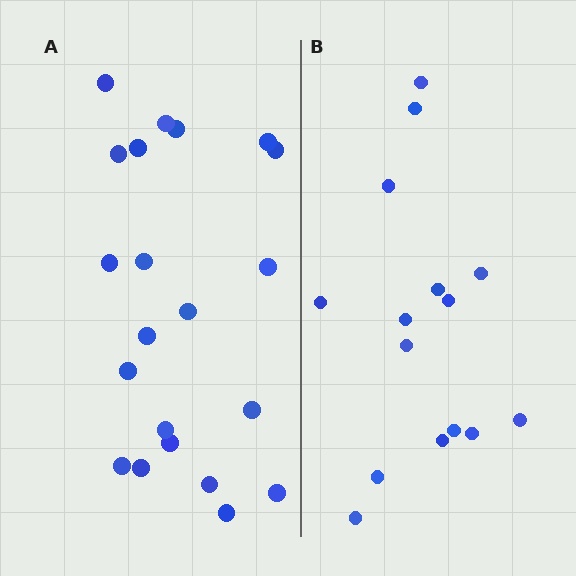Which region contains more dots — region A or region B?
Region A (the left region) has more dots.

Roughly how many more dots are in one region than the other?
Region A has about 6 more dots than region B.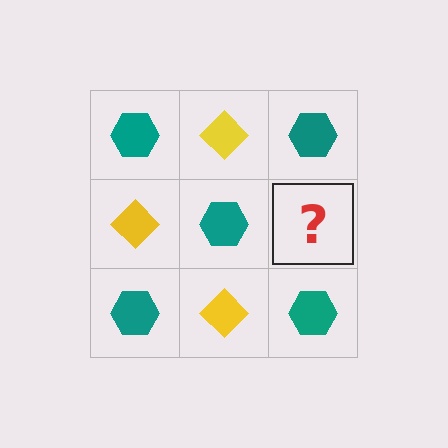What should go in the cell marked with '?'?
The missing cell should contain a yellow diamond.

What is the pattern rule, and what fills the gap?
The rule is that it alternates teal hexagon and yellow diamond in a checkerboard pattern. The gap should be filled with a yellow diamond.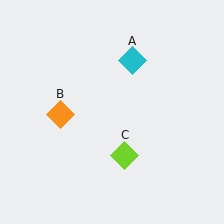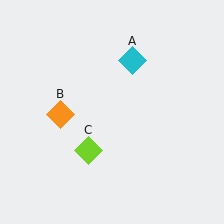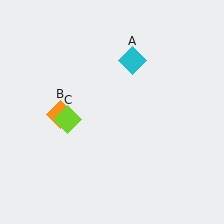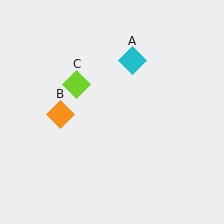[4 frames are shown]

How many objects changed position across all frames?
1 object changed position: lime diamond (object C).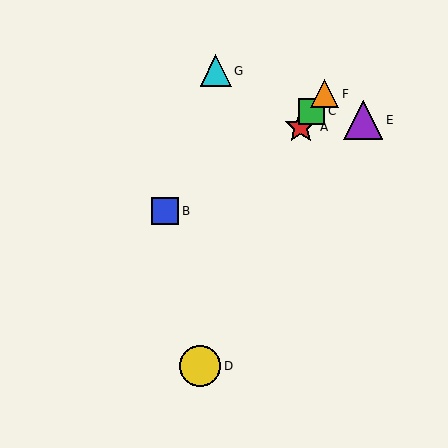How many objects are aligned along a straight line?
3 objects (A, C, F) are aligned along a straight line.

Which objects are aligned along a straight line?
Objects A, C, F are aligned along a straight line.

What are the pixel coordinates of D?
Object D is at (200, 366).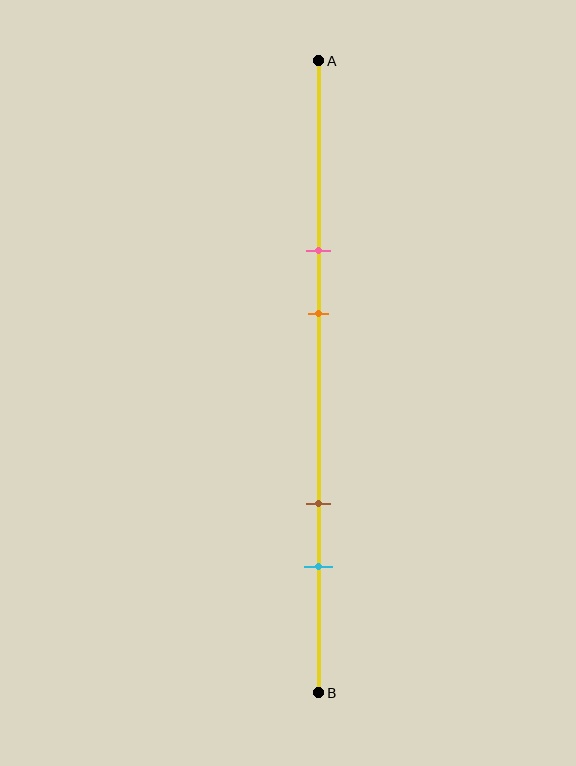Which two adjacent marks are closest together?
The pink and orange marks are the closest adjacent pair.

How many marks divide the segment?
There are 4 marks dividing the segment.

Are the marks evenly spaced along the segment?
No, the marks are not evenly spaced.